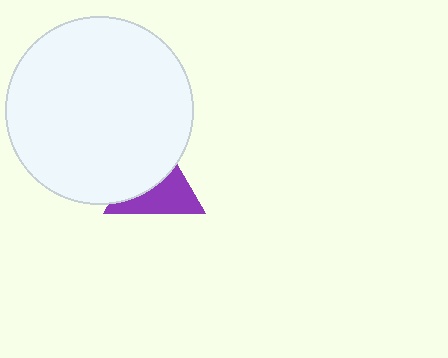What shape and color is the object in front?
The object in front is a white circle.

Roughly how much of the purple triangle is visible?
About half of it is visible (roughly 49%).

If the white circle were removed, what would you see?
You would see the complete purple triangle.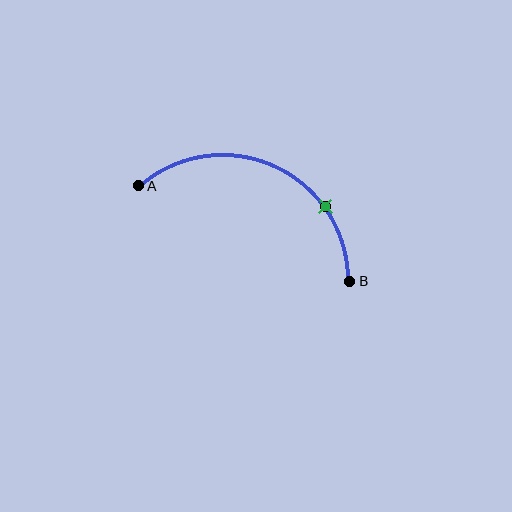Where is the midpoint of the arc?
The arc midpoint is the point on the curve farthest from the straight line joining A and B. It sits above that line.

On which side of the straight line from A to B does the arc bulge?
The arc bulges above the straight line connecting A and B.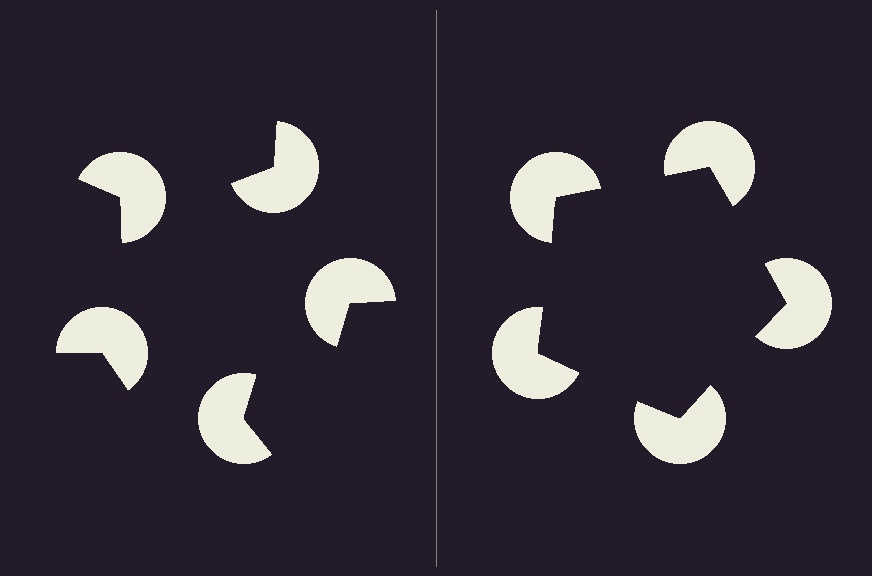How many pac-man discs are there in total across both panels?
10 — 5 on each side.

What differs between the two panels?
The pac-man discs are positioned identically on both sides; only the wedge orientations differ. On the right they align to a pentagon; on the left they are misaligned.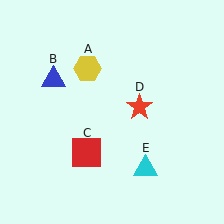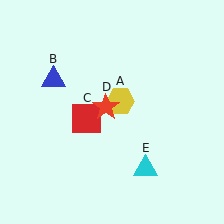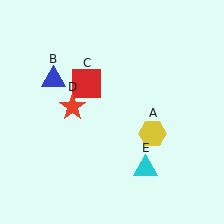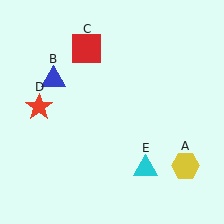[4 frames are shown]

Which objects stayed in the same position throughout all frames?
Blue triangle (object B) and cyan triangle (object E) remained stationary.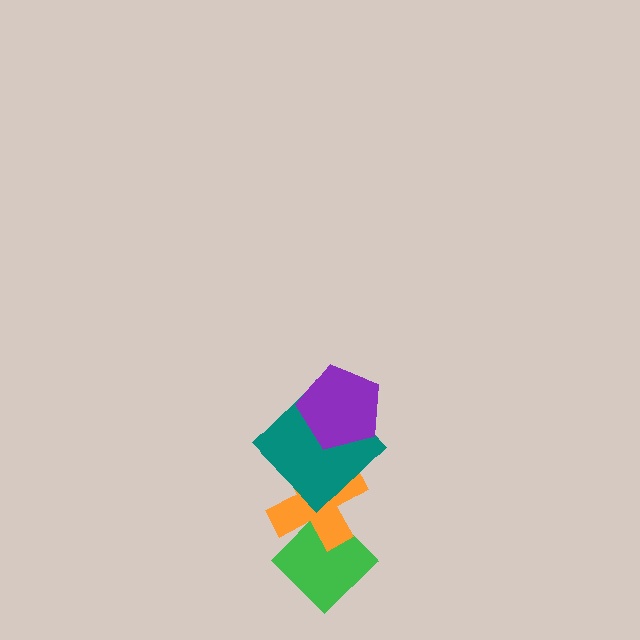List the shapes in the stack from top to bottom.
From top to bottom: the purple pentagon, the teal diamond, the orange cross, the green diamond.